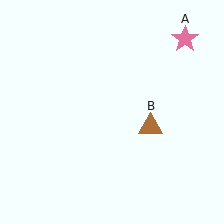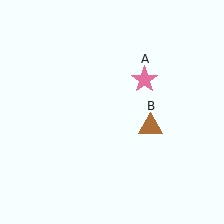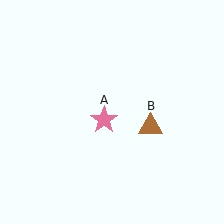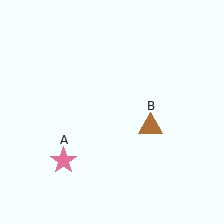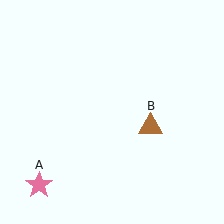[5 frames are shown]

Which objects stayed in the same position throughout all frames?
Brown triangle (object B) remained stationary.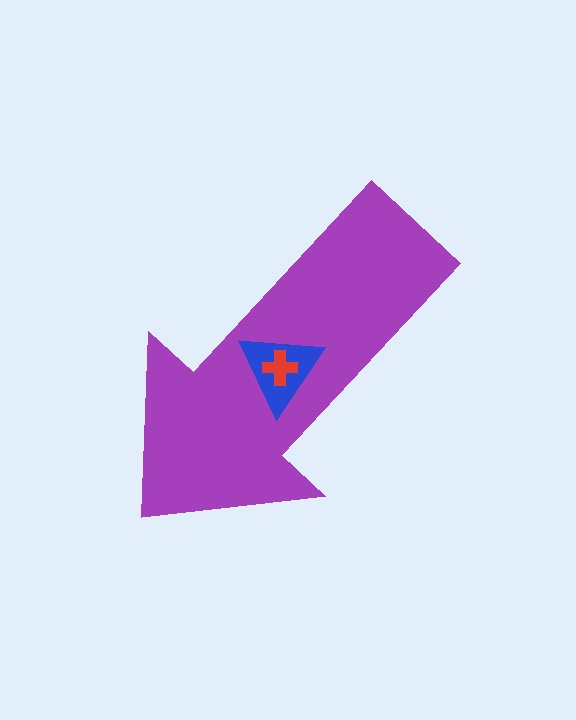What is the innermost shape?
The red cross.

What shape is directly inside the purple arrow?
The blue triangle.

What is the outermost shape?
The purple arrow.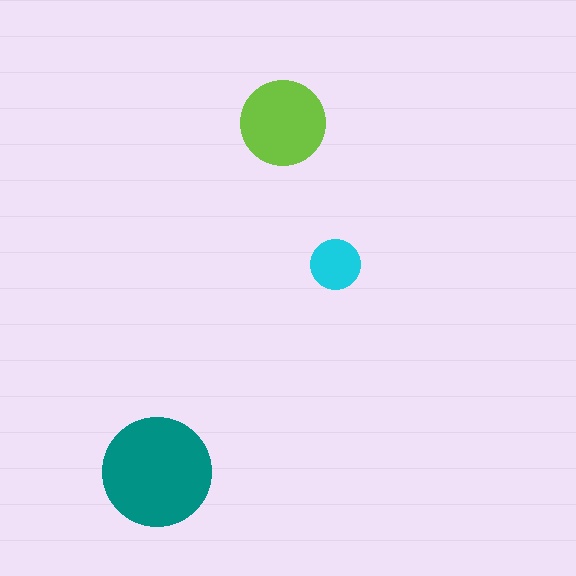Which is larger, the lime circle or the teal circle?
The teal one.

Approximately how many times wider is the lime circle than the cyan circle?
About 1.5 times wider.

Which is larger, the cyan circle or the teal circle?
The teal one.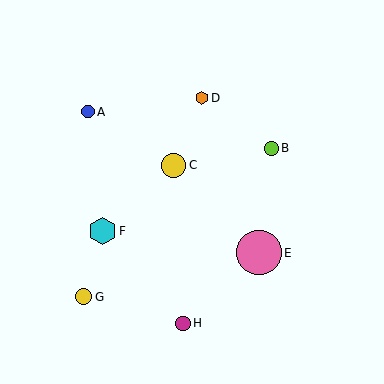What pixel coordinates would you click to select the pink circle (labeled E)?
Click at (259, 253) to select the pink circle E.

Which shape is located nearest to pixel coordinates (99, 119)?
The blue circle (labeled A) at (88, 112) is nearest to that location.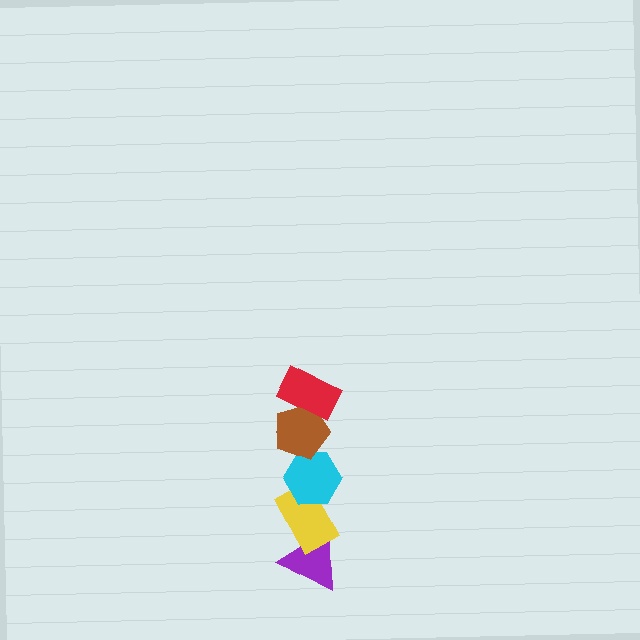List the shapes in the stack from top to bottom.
From top to bottom: the red rectangle, the brown pentagon, the cyan hexagon, the yellow rectangle, the purple triangle.